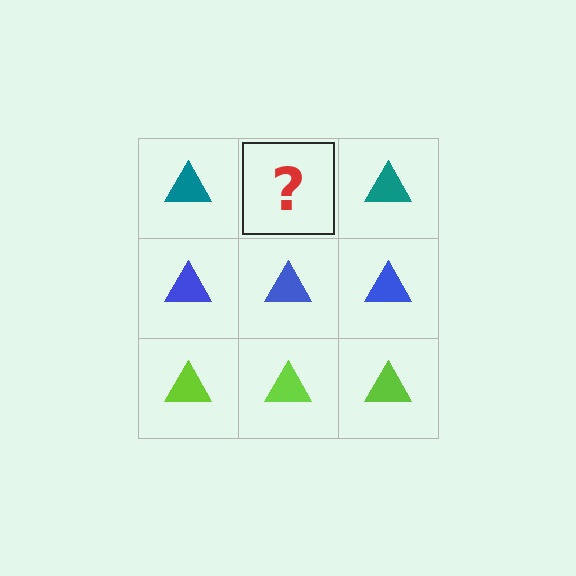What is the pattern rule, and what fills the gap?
The rule is that each row has a consistent color. The gap should be filled with a teal triangle.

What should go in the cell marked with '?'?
The missing cell should contain a teal triangle.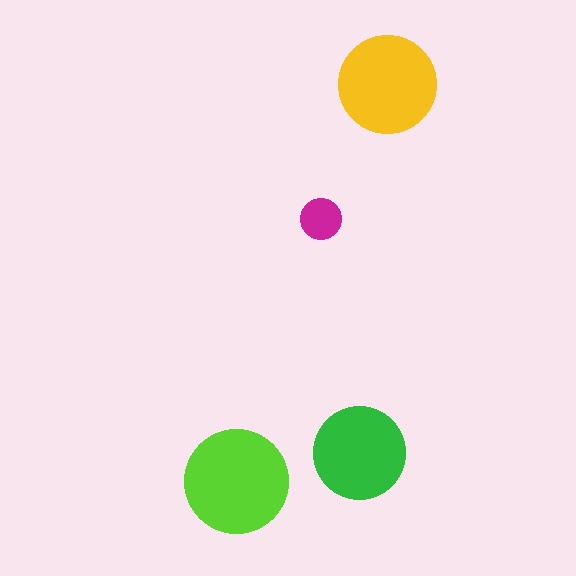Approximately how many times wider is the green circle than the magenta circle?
About 2.5 times wider.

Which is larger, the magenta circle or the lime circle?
The lime one.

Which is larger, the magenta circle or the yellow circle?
The yellow one.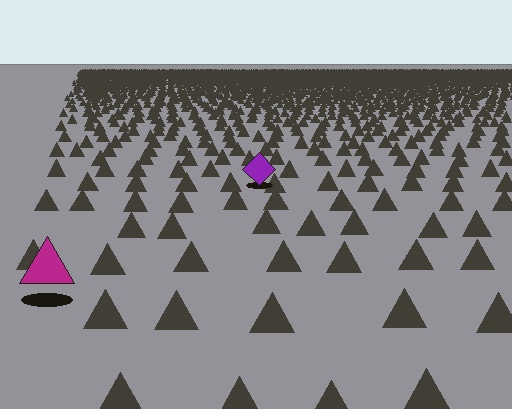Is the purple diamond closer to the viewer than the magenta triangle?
No. The magenta triangle is closer — you can tell from the texture gradient: the ground texture is coarser near it.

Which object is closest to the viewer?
The magenta triangle is closest. The texture marks near it are larger and more spread out.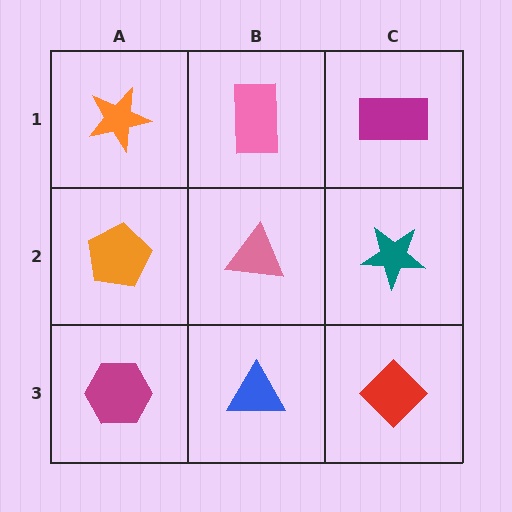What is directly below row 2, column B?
A blue triangle.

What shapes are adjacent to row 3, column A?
An orange pentagon (row 2, column A), a blue triangle (row 3, column B).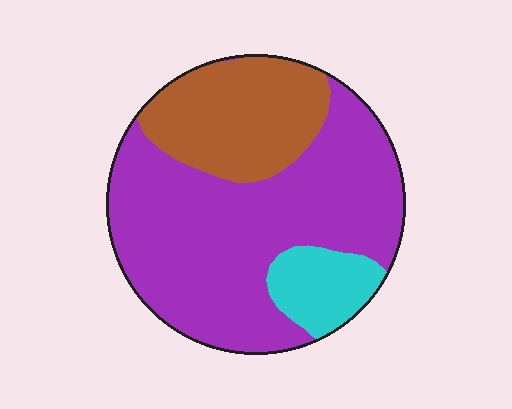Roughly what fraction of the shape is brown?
Brown takes up between a quarter and a half of the shape.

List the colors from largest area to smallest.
From largest to smallest: purple, brown, cyan.